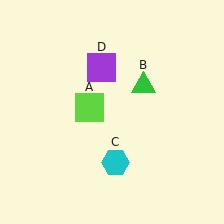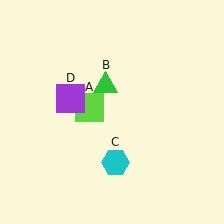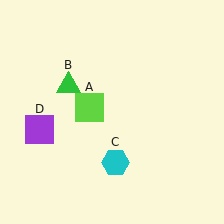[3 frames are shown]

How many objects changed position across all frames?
2 objects changed position: green triangle (object B), purple square (object D).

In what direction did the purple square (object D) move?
The purple square (object D) moved down and to the left.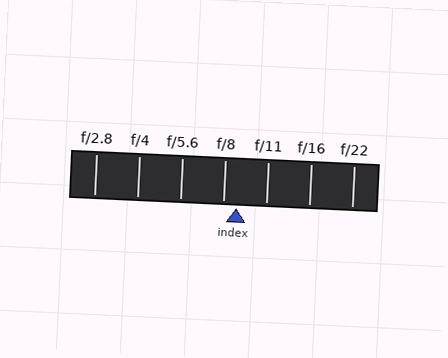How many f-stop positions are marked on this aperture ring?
There are 7 f-stop positions marked.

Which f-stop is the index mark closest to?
The index mark is closest to f/8.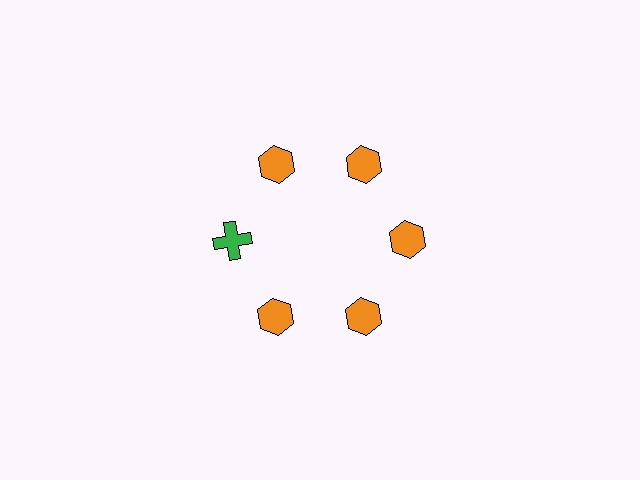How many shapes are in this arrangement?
There are 6 shapes arranged in a ring pattern.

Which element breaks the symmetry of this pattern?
The green cross at roughly the 9 o'clock position breaks the symmetry. All other shapes are orange hexagons.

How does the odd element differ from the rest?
It differs in both color (green instead of orange) and shape (cross instead of hexagon).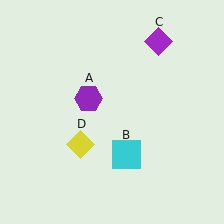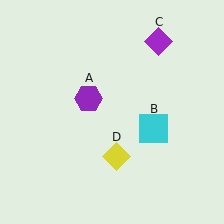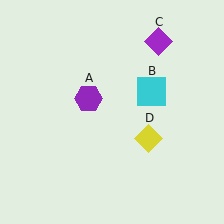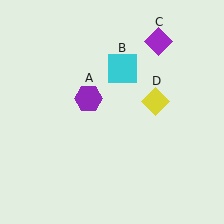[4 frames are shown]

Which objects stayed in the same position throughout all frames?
Purple hexagon (object A) and purple diamond (object C) remained stationary.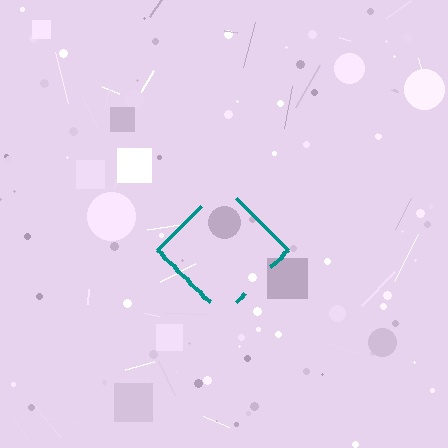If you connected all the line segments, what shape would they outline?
They would outline a diamond.